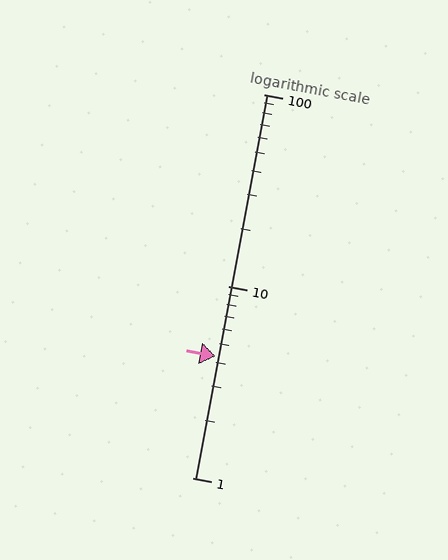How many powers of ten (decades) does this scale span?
The scale spans 2 decades, from 1 to 100.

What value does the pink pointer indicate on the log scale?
The pointer indicates approximately 4.3.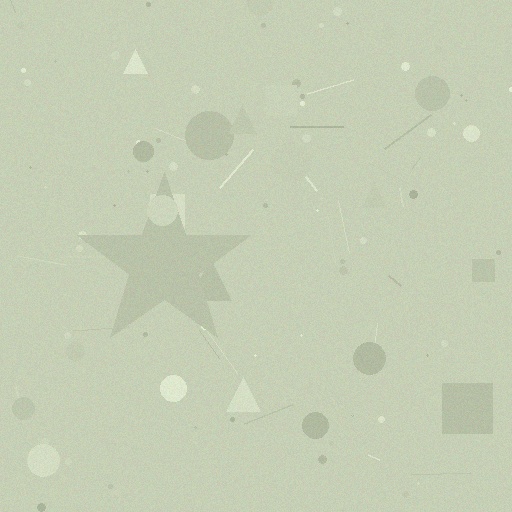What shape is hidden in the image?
A star is hidden in the image.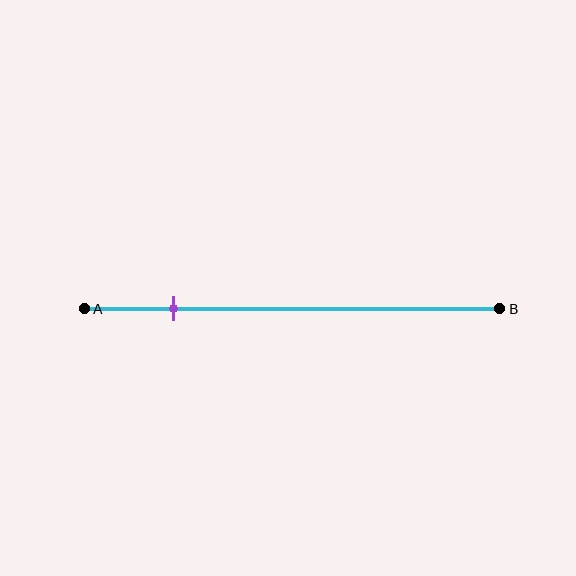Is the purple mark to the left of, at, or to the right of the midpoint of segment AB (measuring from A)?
The purple mark is to the left of the midpoint of segment AB.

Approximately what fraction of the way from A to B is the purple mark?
The purple mark is approximately 20% of the way from A to B.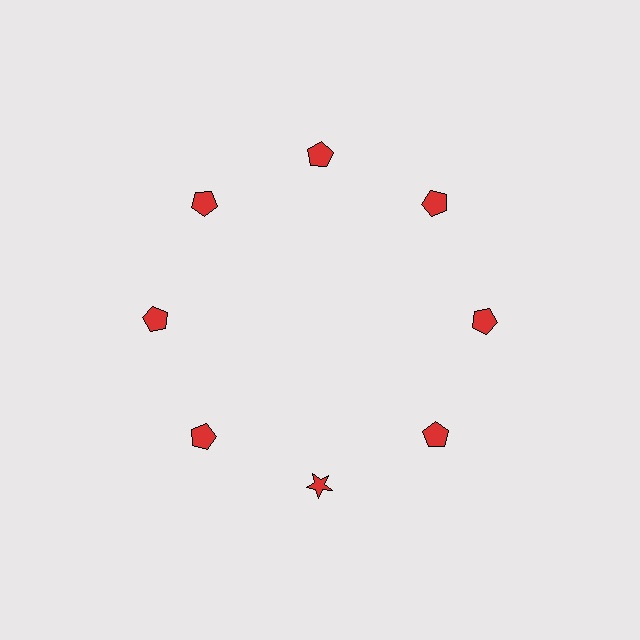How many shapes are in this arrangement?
There are 8 shapes arranged in a ring pattern.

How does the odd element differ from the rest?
It has a different shape: star instead of pentagon.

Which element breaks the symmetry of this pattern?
The red star at roughly the 6 o'clock position breaks the symmetry. All other shapes are red pentagons.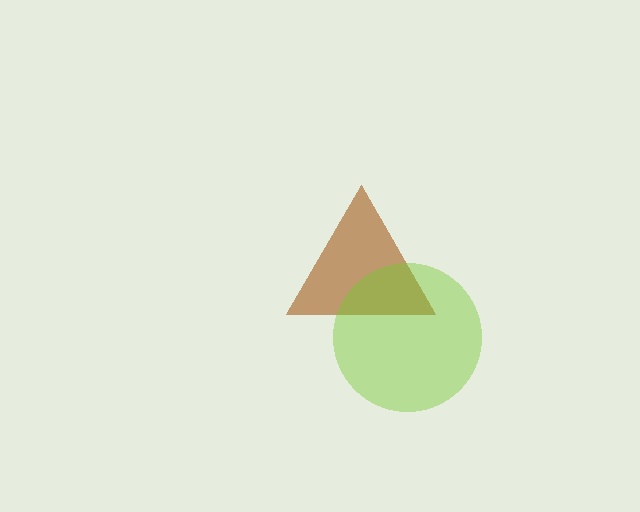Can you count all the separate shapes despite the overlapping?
Yes, there are 2 separate shapes.